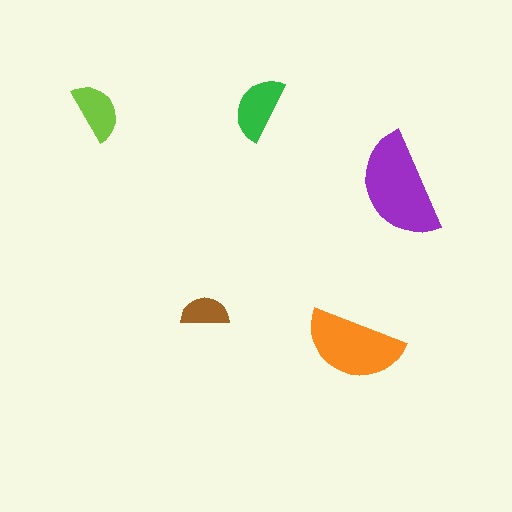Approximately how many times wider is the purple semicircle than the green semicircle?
About 1.5 times wider.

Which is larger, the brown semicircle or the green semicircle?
The green one.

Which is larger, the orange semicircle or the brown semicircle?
The orange one.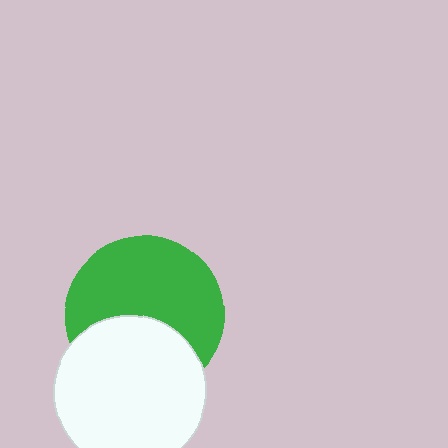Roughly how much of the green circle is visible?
About half of it is visible (roughly 62%).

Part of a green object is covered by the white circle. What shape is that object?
It is a circle.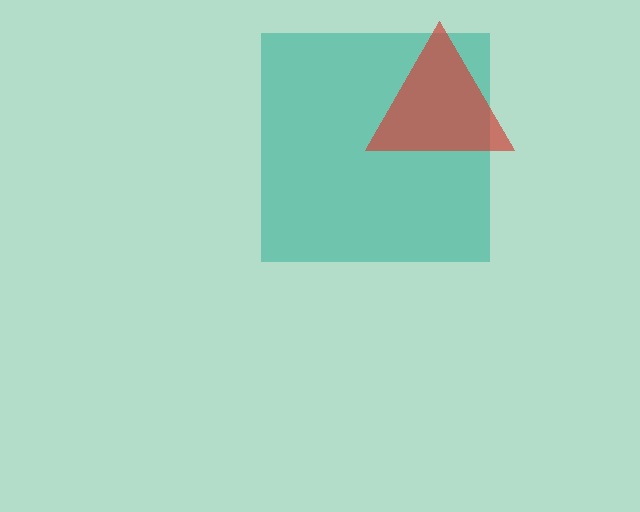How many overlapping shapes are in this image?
There are 2 overlapping shapes in the image.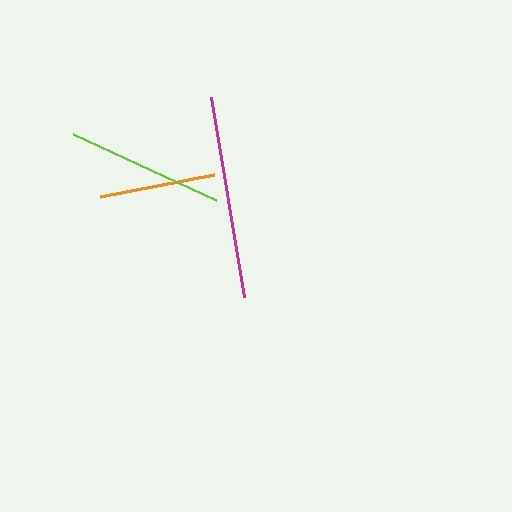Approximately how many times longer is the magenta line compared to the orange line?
The magenta line is approximately 1.7 times the length of the orange line.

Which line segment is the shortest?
The orange line is the shortest at approximately 117 pixels.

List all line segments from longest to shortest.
From longest to shortest: magenta, lime, orange.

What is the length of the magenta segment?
The magenta segment is approximately 203 pixels long.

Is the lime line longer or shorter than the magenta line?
The magenta line is longer than the lime line.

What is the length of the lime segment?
The lime segment is approximately 158 pixels long.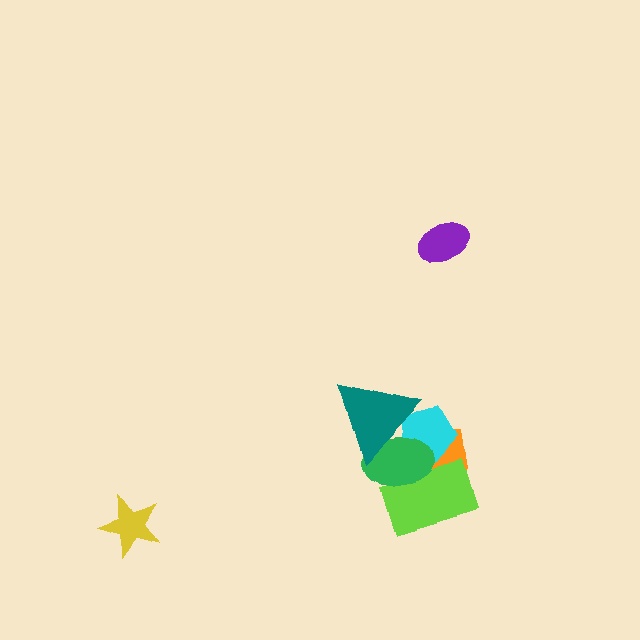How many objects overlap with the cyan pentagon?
4 objects overlap with the cyan pentagon.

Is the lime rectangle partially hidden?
Yes, it is partially covered by another shape.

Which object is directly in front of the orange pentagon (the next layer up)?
The cyan pentagon is directly in front of the orange pentagon.